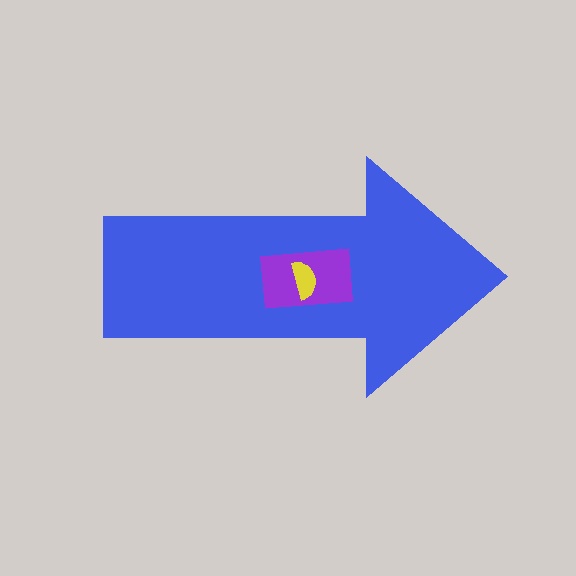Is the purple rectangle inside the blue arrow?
Yes.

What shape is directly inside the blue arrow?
The purple rectangle.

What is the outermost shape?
The blue arrow.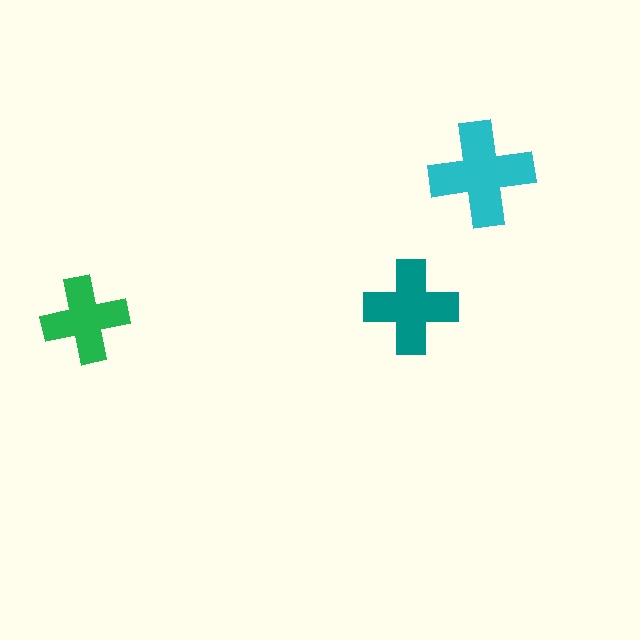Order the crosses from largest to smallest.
the cyan one, the teal one, the green one.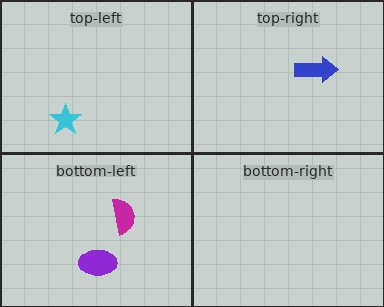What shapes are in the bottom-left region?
The purple ellipse, the magenta semicircle.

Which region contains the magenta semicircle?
The bottom-left region.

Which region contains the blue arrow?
The top-right region.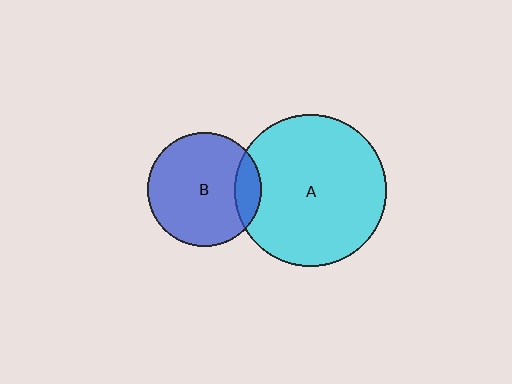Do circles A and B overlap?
Yes.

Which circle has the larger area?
Circle A (cyan).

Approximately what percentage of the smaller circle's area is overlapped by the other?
Approximately 15%.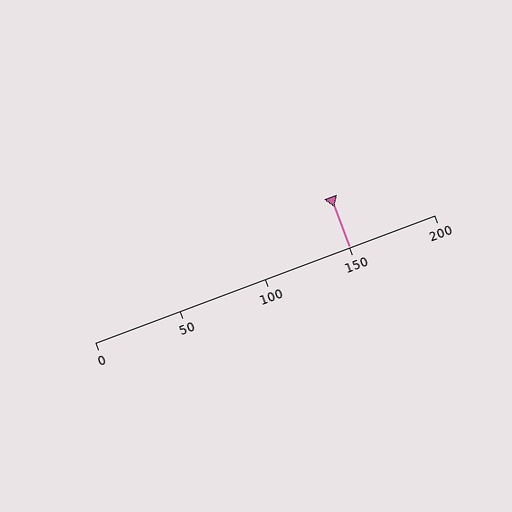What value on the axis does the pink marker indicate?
The marker indicates approximately 150.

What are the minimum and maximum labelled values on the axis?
The axis runs from 0 to 200.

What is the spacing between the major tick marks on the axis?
The major ticks are spaced 50 apart.